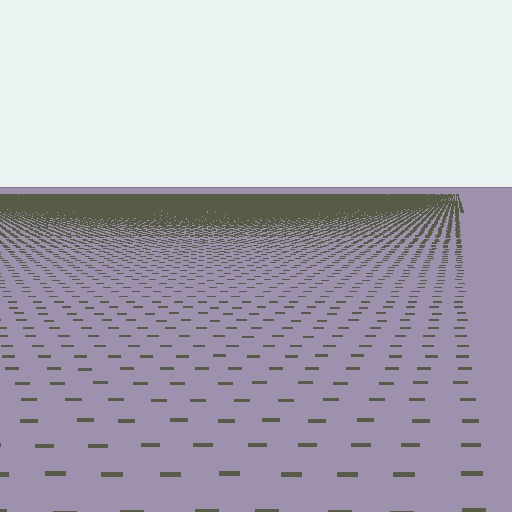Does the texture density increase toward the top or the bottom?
Density increases toward the top.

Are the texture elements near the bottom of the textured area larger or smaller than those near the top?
Larger. Near the bottom, elements are closer to the viewer and appear at a bigger on-screen size.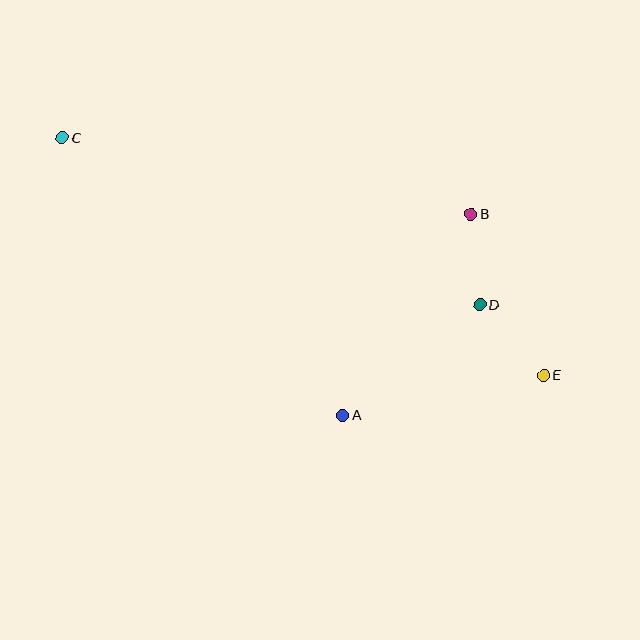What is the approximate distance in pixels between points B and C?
The distance between B and C is approximately 416 pixels.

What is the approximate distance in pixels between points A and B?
The distance between A and B is approximately 239 pixels.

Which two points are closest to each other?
Points B and D are closest to each other.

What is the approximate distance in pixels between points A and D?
The distance between A and D is approximately 176 pixels.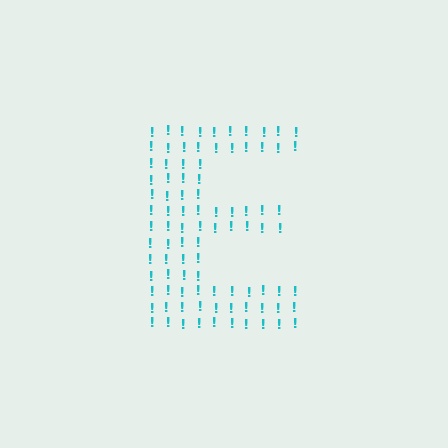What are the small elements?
The small elements are exclamation marks.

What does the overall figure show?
The overall figure shows the letter E.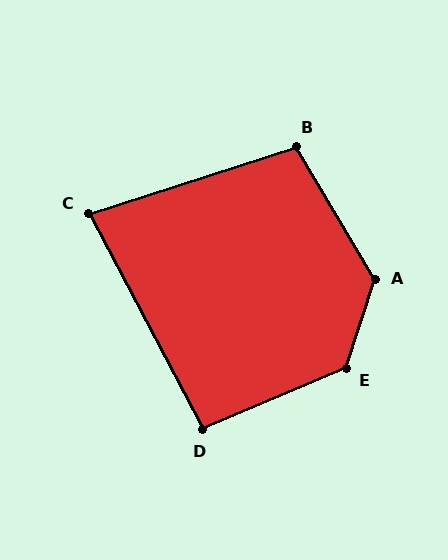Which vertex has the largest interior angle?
A, at approximately 131 degrees.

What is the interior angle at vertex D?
Approximately 95 degrees (approximately right).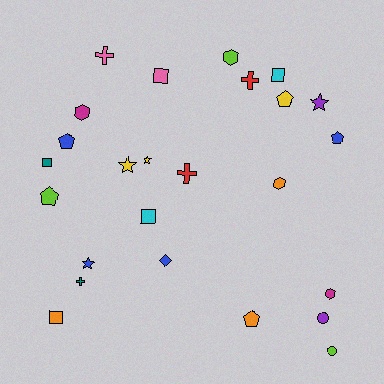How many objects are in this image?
There are 25 objects.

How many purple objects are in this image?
There are 2 purple objects.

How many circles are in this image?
There are 2 circles.